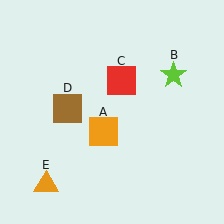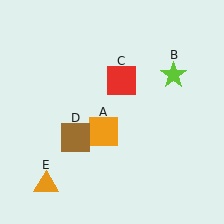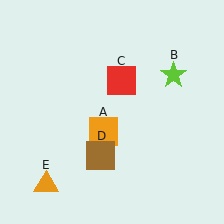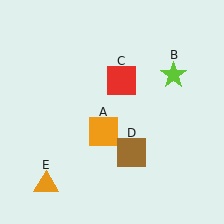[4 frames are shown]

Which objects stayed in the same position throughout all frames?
Orange square (object A) and lime star (object B) and red square (object C) and orange triangle (object E) remained stationary.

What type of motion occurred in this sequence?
The brown square (object D) rotated counterclockwise around the center of the scene.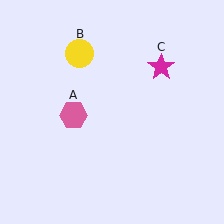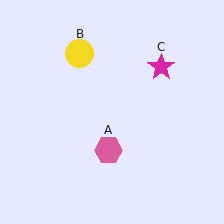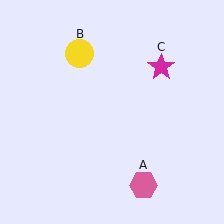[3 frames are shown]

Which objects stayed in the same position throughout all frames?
Yellow circle (object B) and magenta star (object C) remained stationary.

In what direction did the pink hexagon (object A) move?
The pink hexagon (object A) moved down and to the right.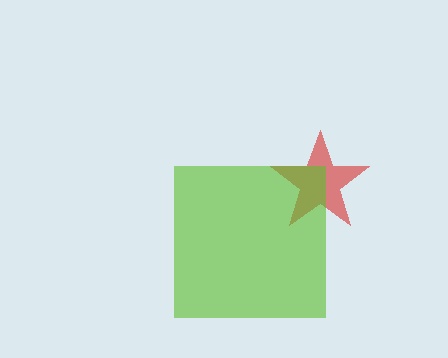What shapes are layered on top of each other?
The layered shapes are: a red star, a lime square.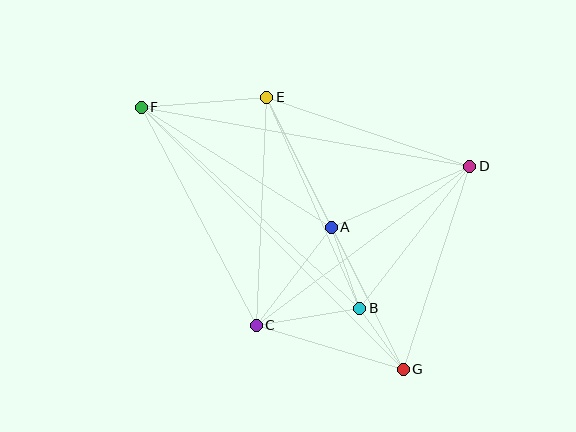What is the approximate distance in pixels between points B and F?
The distance between B and F is approximately 297 pixels.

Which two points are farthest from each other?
Points F and G are farthest from each other.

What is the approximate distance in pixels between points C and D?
The distance between C and D is approximately 267 pixels.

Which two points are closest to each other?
Points B and G are closest to each other.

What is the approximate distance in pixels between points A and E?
The distance between A and E is approximately 145 pixels.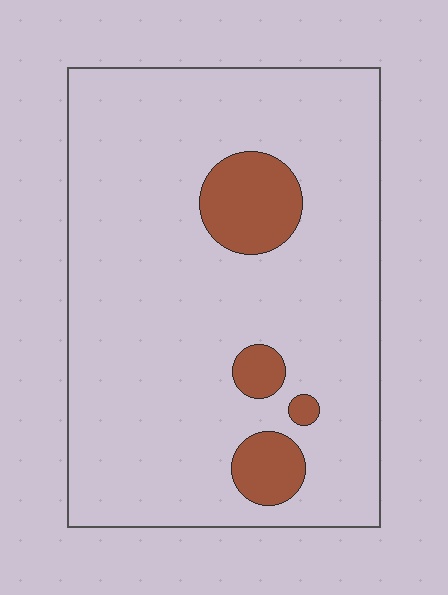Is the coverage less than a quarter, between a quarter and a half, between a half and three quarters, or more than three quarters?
Less than a quarter.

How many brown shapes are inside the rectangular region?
4.